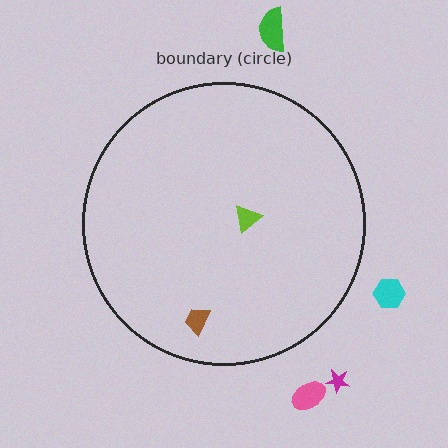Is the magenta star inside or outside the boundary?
Outside.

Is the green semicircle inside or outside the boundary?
Outside.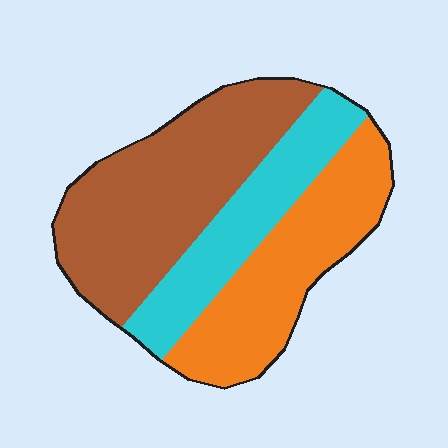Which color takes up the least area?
Cyan, at roughly 25%.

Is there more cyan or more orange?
Orange.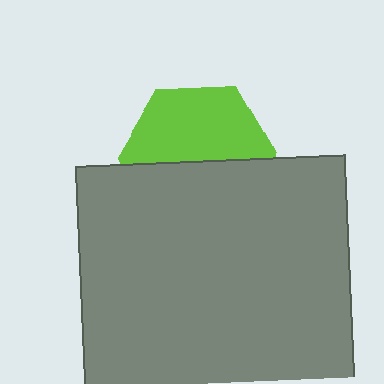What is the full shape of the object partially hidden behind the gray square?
The partially hidden object is a lime hexagon.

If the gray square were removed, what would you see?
You would see the complete lime hexagon.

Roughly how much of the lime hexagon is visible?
About half of it is visible (roughly 55%).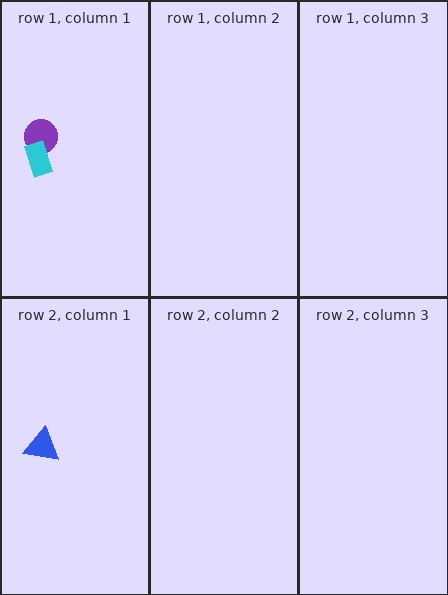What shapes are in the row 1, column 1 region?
The purple circle, the cyan rectangle.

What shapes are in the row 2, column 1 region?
The blue triangle.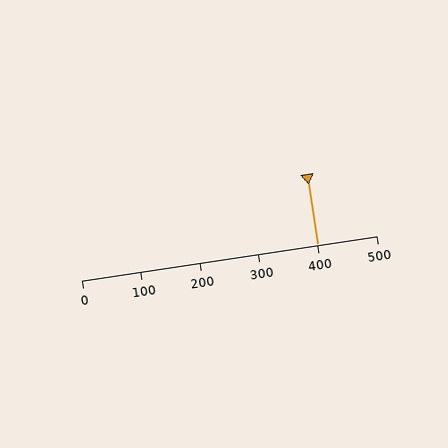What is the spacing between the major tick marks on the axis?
The major ticks are spaced 100 apart.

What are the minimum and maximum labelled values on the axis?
The axis runs from 0 to 500.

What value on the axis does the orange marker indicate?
The marker indicates approximately 400.